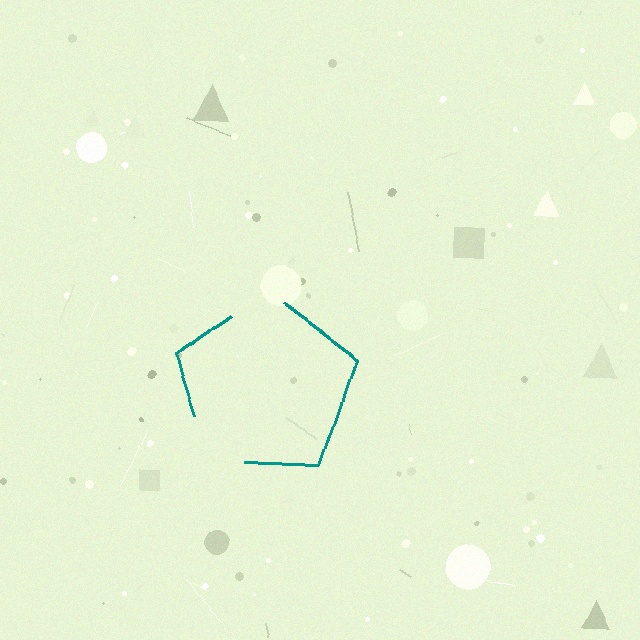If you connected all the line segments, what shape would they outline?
They would outline a pentagon.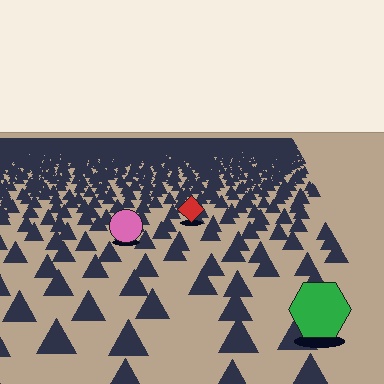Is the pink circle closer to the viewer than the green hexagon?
No. The green hexagon is closer — you can tell from the texture gradient: the ground texture is coarser near it.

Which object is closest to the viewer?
The green hexagon is closest. The texture marks near it are larger and more spread out.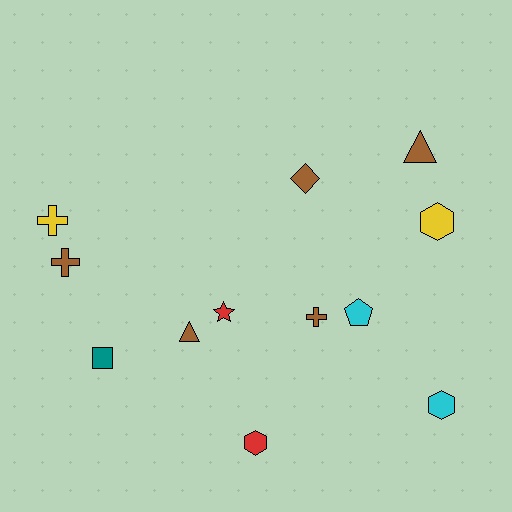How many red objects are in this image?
There are 2 red objects.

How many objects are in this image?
There are 12 objects.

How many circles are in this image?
There are no circles.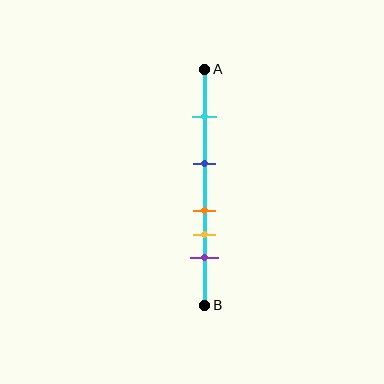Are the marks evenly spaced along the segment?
No, the marks are not evenly spaced.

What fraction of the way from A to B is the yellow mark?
The yellow mark is approximately 70% (0.7) of the way from A to B.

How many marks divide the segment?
There are 5 marks dividing the segment.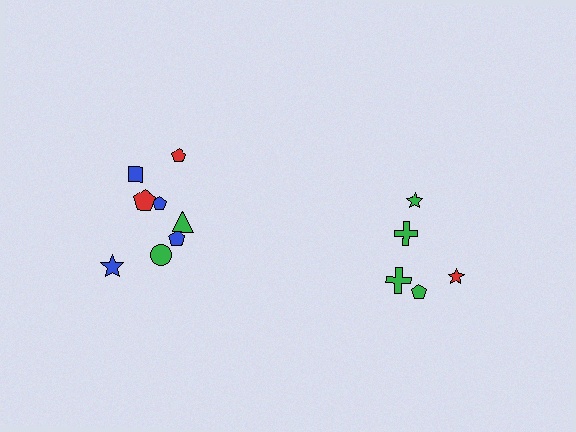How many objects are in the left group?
There are 8 objects.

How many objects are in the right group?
There are 5 objects.